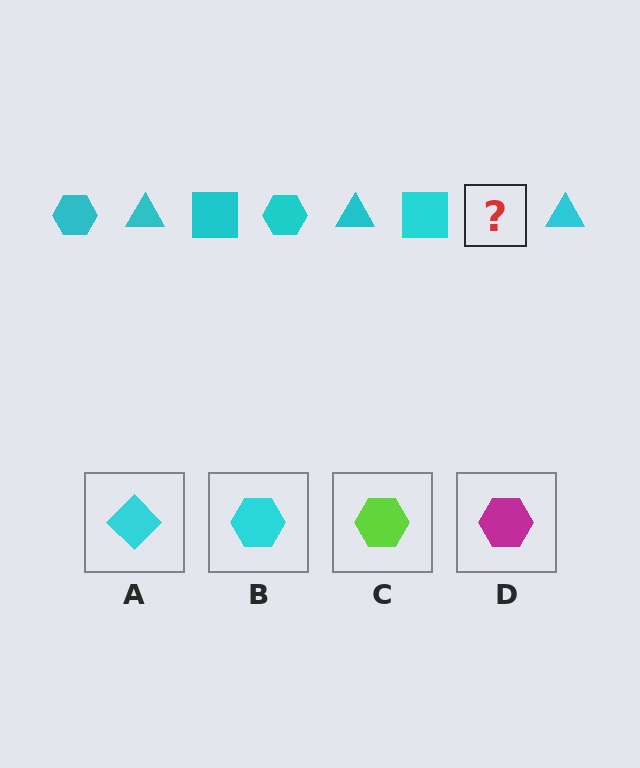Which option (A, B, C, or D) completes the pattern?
B.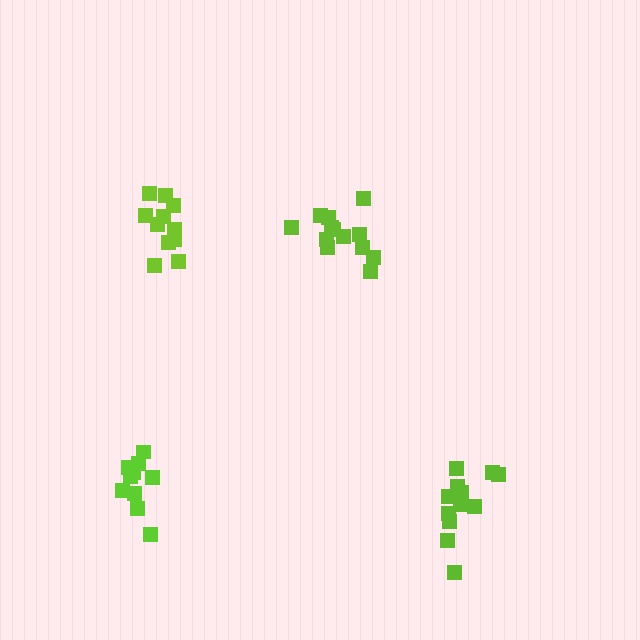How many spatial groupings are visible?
There are 4 spatial groupings.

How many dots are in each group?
Group 1: 13 dots, Group 2: 10 dots, Group 3: 11 dots, Group 4: 12 dots (46 total).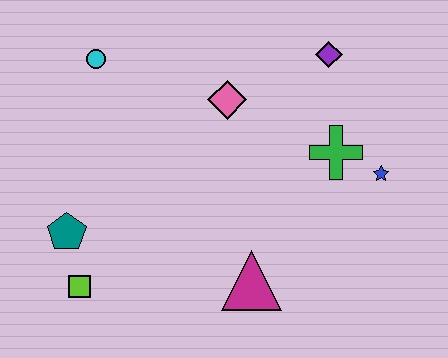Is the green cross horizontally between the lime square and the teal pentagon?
No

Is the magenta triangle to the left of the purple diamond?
Yes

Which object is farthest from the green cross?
The lime square is farthest from the green cross.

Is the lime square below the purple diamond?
Yes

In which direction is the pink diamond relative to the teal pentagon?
The pink diamond is to the right of the teal pentagon.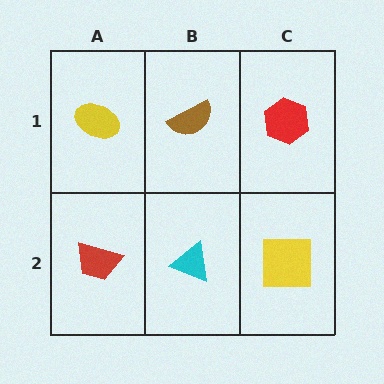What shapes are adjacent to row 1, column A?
A red trapezoid (row 2, column A), a brown semicircle (row 1, column B).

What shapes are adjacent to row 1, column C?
A yellow square (row 2, column C), a brown semicircle (row 1, column B).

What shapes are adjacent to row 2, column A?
A yellow ellipse (row 1, column A), a cyan triangle (row 2, column B).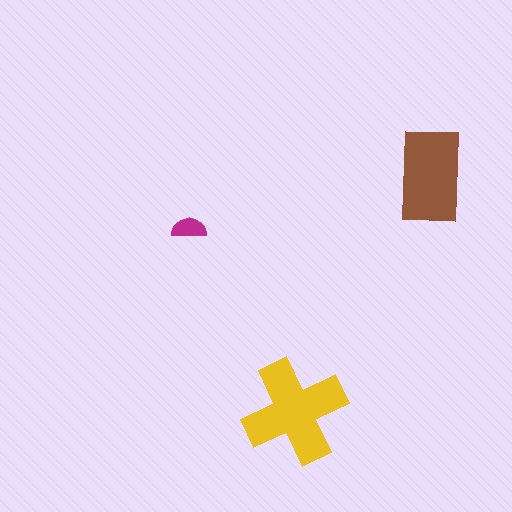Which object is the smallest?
The magenta semicircle.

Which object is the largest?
The yellow cross.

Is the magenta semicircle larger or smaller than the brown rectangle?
Smaller.